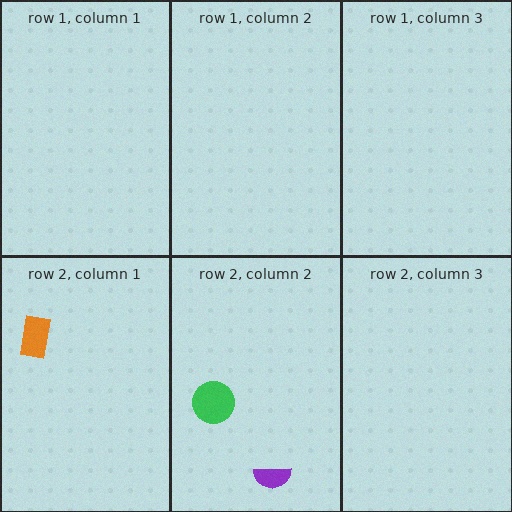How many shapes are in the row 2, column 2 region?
2.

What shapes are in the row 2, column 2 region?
The purple semicircle, the green circle.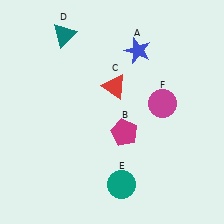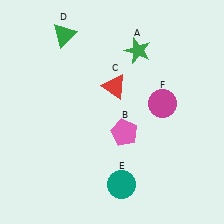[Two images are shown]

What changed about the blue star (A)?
In Image 1, A is blue. In Image 2, it changed to green.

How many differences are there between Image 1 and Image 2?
There are 3 differences between the two images.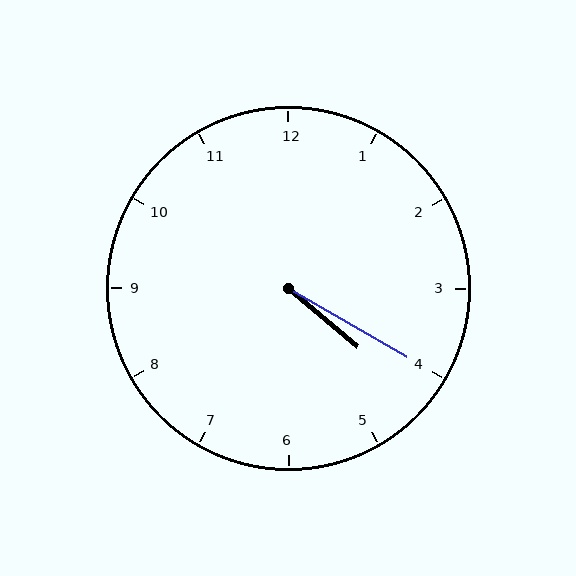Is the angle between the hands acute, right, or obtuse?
It is acute.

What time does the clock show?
4:20.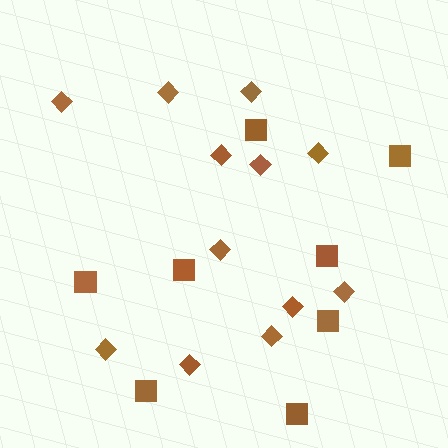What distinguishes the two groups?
There are 2 groups: one group of diamonds (12) and one group of squares (8).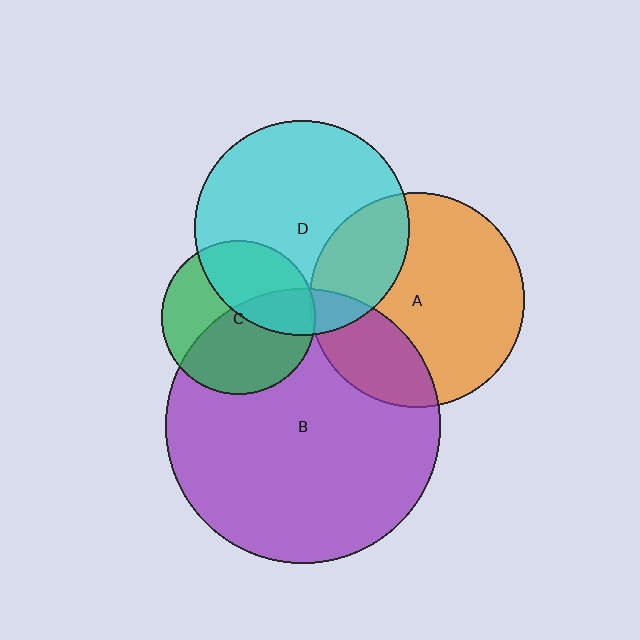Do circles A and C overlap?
Yes.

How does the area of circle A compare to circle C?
Approximately 1.9 times.